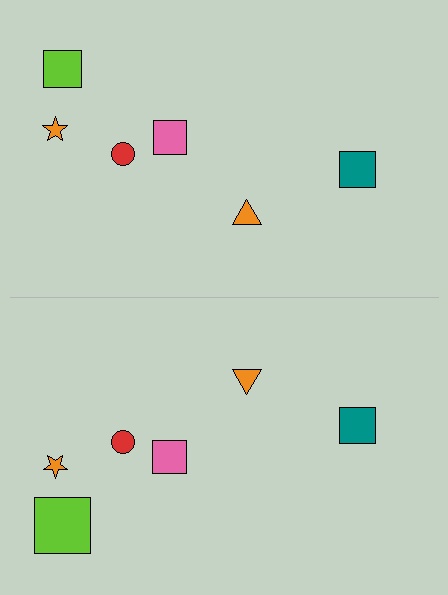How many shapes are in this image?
There are 12 shapes in this image.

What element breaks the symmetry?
The lime square on the bottom side has a different size than its mirror counterpart.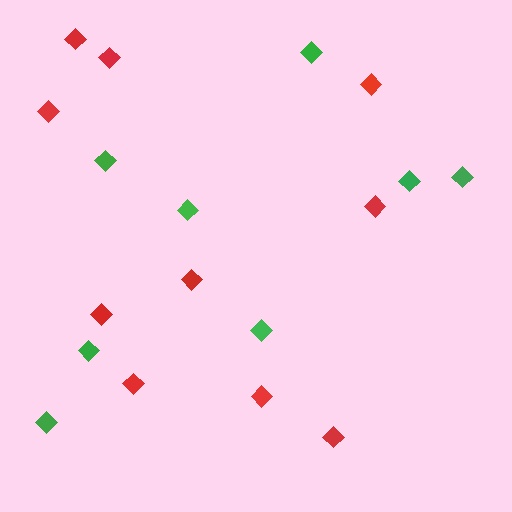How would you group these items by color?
There are 2 groups: one group of green diamonds (8) and one group of red diamonds (10).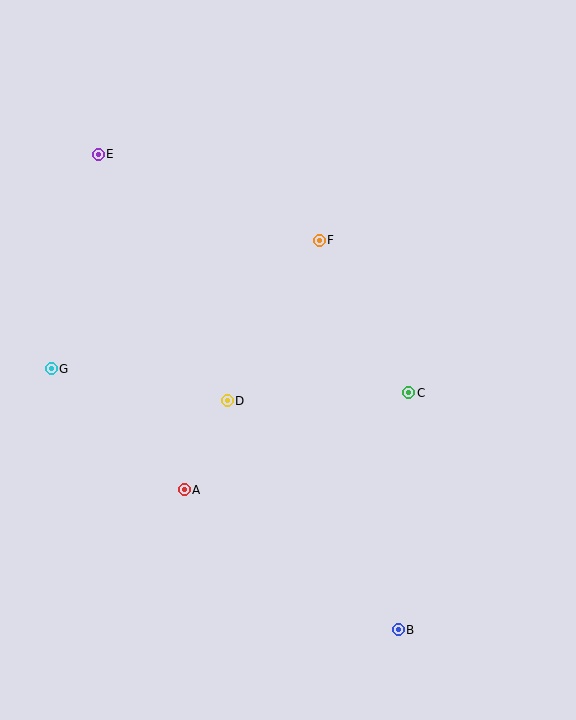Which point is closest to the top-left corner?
Point E is closest to the top-left corner.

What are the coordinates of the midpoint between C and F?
The midpoint between C and F is at (364, 317).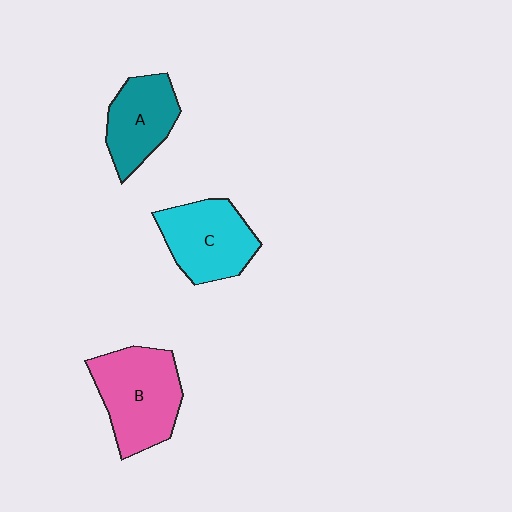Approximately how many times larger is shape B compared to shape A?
Approximately 1.4 times.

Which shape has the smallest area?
Shape A (teal).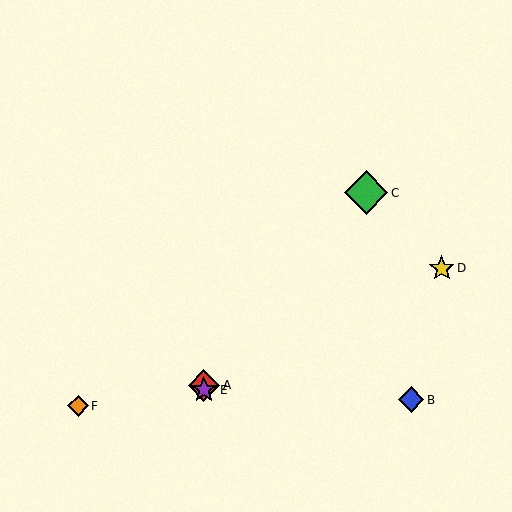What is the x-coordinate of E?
Object E is at x≈204.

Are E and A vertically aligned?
Yes, both are at x≈204.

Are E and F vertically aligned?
No, E is at x≈204 and F is at x≈78.